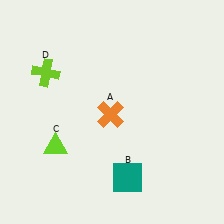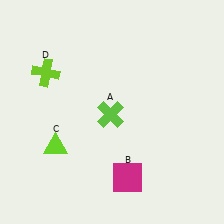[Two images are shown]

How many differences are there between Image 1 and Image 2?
There are 2 differences between the two images.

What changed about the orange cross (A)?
In Image 1, A is orange. In Image 2, it changed to lime.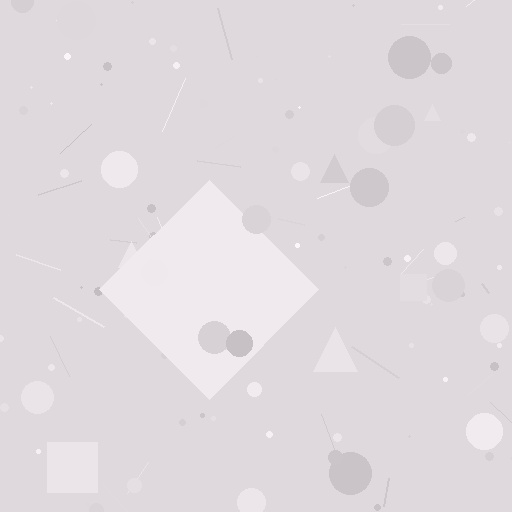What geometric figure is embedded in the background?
A diamond is embedded in the background.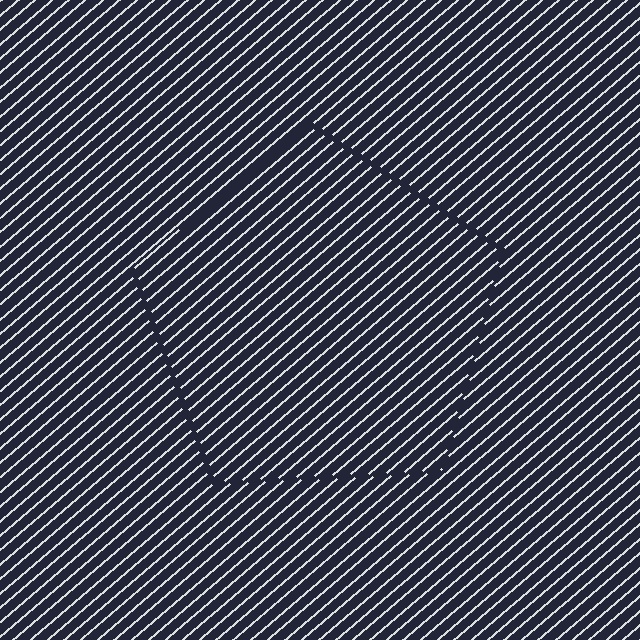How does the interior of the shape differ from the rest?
The interior of the shape contains the same grating, shifted by half a period — the contour is defined by the phase discontinuity where line-ends from the inner and outer gratings abut.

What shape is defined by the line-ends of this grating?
An illusory pentagon. The interior of the shape contains the same grating, shifted by half a period — the contour is defined by the phase discontinuity where line-ends from the inner and outer gratings abut.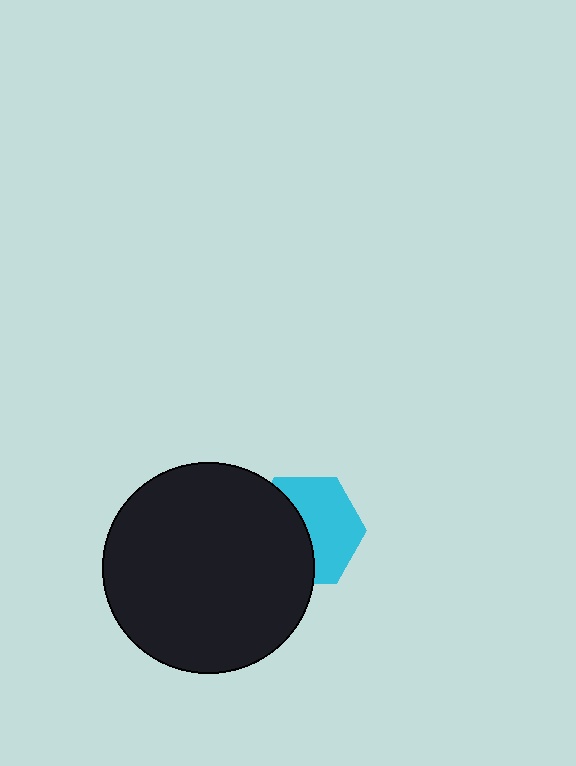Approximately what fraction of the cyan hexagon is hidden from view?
Roughly 47% of the cyan hexagon is hidden behind the black circle.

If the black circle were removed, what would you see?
You would see the complete cyan hexagon.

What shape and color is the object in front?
The object in front is a black circle.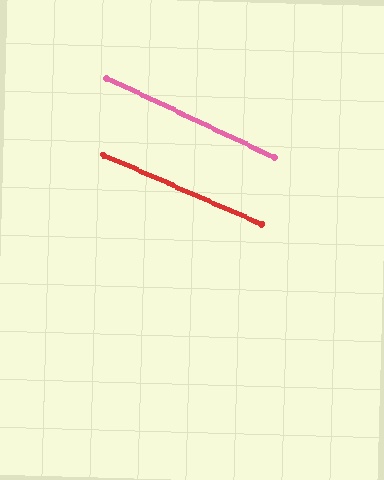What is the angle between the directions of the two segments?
Approximately 2 degrees.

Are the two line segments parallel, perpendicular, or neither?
Parallel — their directions differ by only 1.8°.